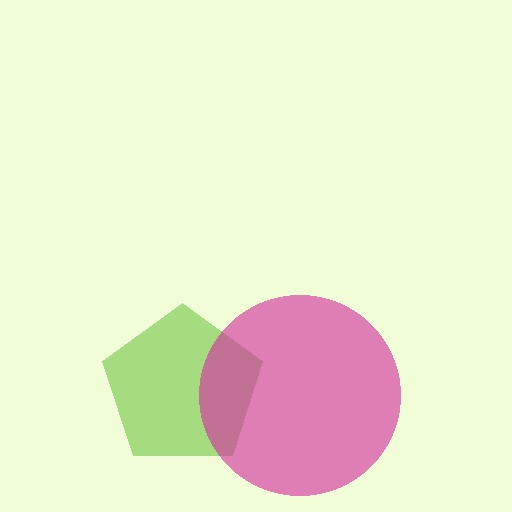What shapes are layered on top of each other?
The layered shapes are: a lime pentagon, a magenta circle.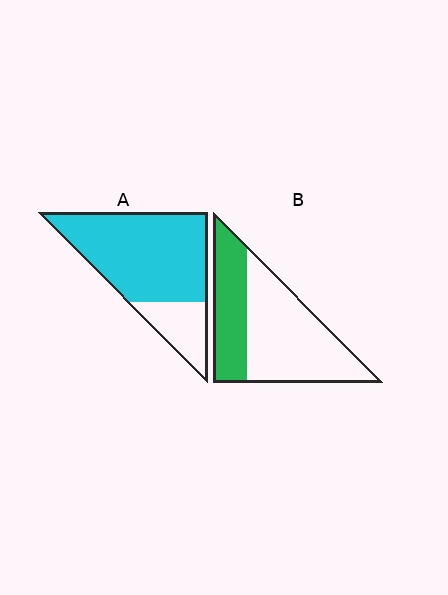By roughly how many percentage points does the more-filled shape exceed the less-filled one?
By roughly 40 percentage points (A over B).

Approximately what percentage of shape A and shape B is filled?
A is approximately 75% and B is approximately 35%.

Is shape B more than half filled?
No.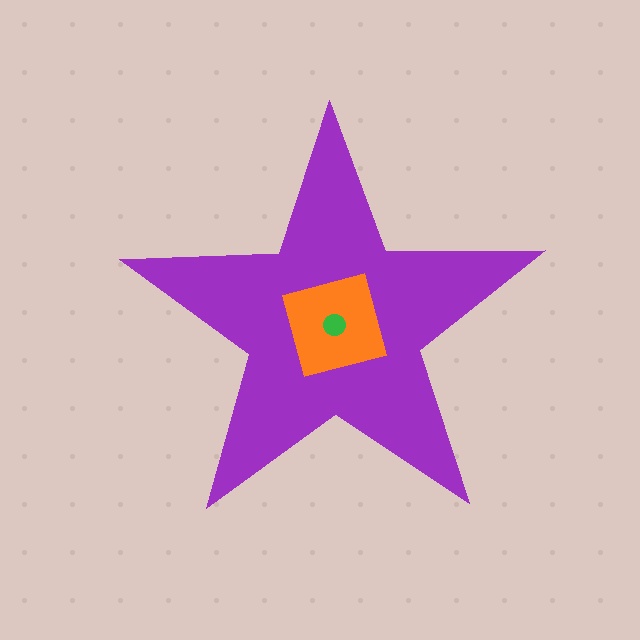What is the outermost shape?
The purple star.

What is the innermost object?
The green circle.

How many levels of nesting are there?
3.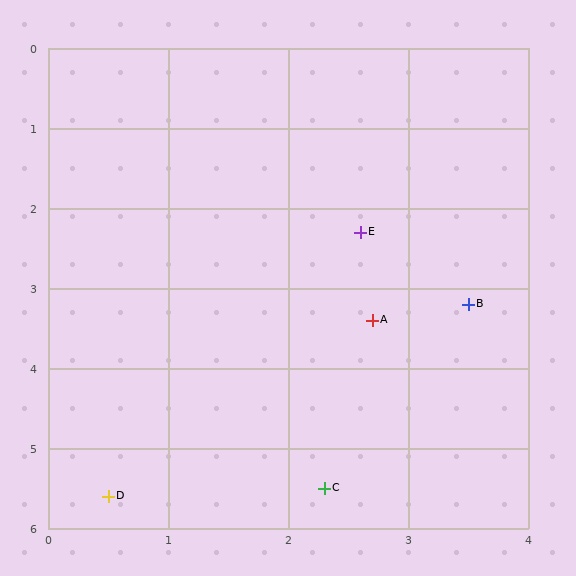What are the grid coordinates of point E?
Point E is at approximately (2.6, 2.3).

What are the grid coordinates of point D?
Point D is at approximately (0.5, 5.6).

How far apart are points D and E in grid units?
Points D and E are about 3.9 grid units apart.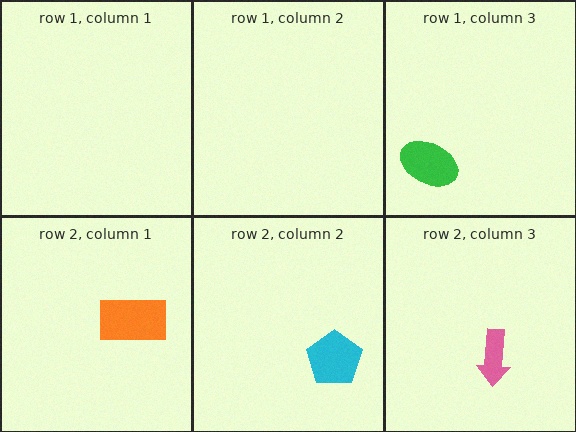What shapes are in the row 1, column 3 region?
The green ellipse.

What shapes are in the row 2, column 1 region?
The orange rectangle.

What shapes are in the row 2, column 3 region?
The pink arrow.